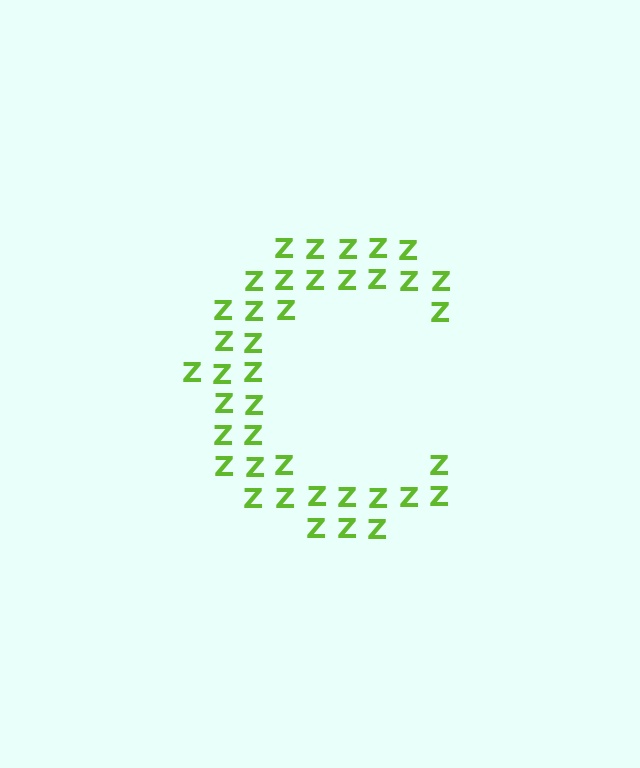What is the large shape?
The large shape is the letter C.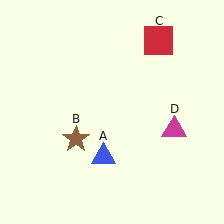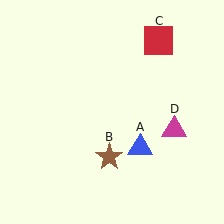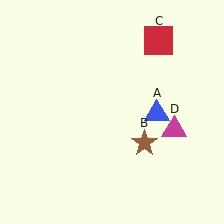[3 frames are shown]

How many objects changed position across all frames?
2 objects changed position: blue triangle (object A), brown star (object B).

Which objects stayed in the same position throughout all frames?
Red square (object C) and magenta triangle (object D) remained stationary.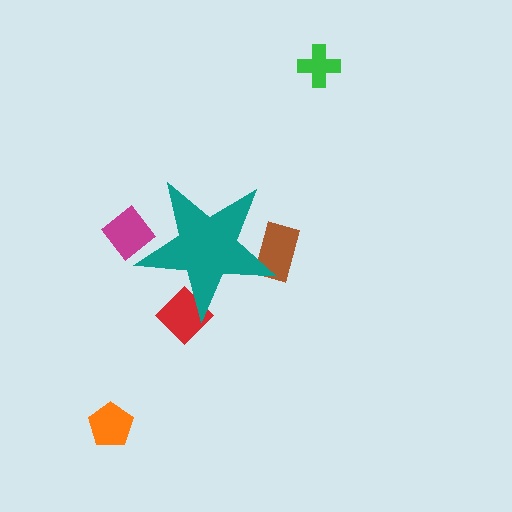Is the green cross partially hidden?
No, the green cross is fully visible.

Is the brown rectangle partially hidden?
Yes, the brown rectangle is partially hidden behind the teal star.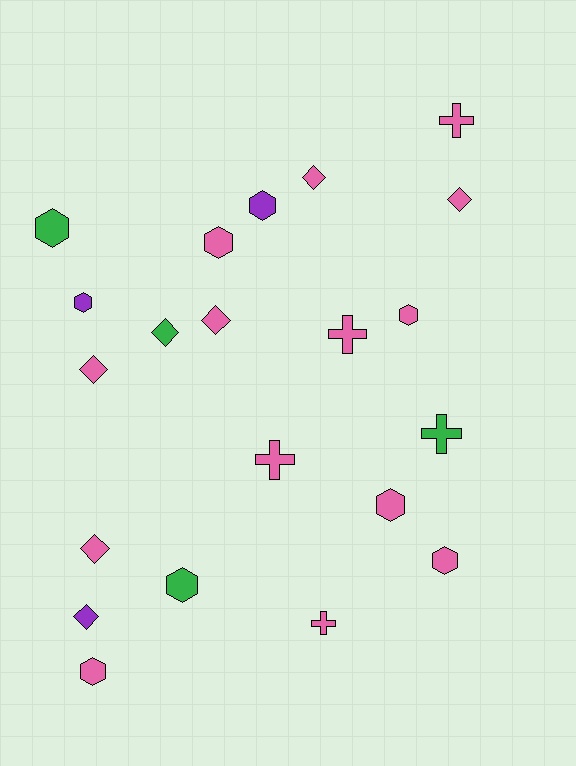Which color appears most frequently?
Pink, with 14 objects.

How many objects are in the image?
There are 21 objects.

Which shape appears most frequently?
Hexagon, with 9 objects.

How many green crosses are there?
There is 1 green cross.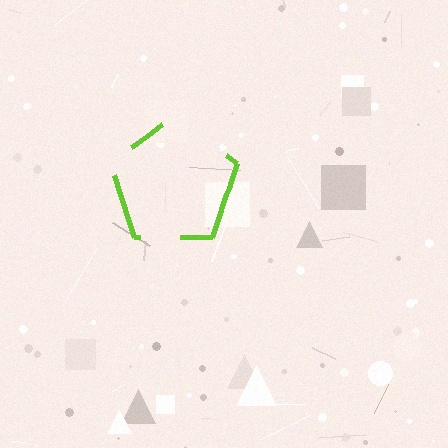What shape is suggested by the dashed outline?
The dashed outline suggests a pentagon.